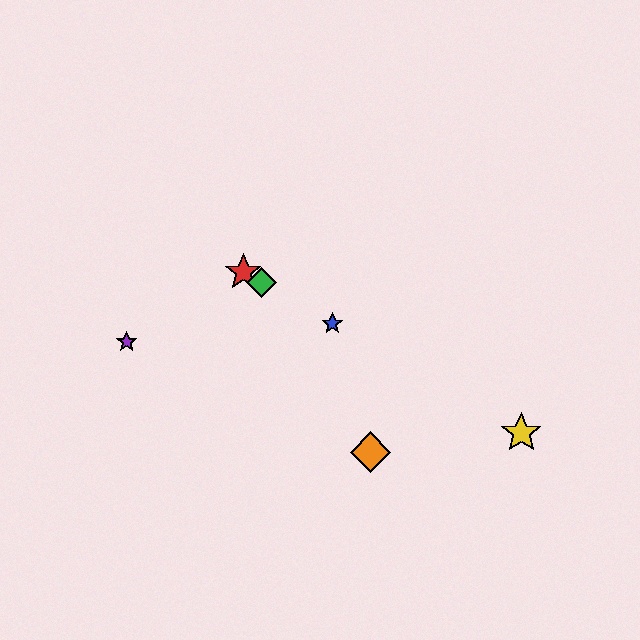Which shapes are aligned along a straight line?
The red star, the blue star, the green diamond, the yellow star are aligned along a straight line.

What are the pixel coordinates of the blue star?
The blue star is at (332, 324).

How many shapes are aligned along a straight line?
4 shapes (the red star, the blue star, the green diamond, the yellow star) are aligned along a straight line.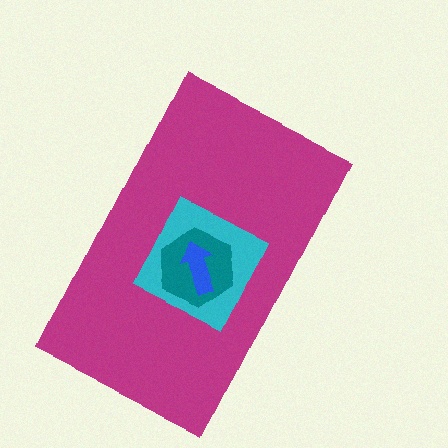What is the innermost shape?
The blue arrow.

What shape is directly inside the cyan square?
The teal hexagon.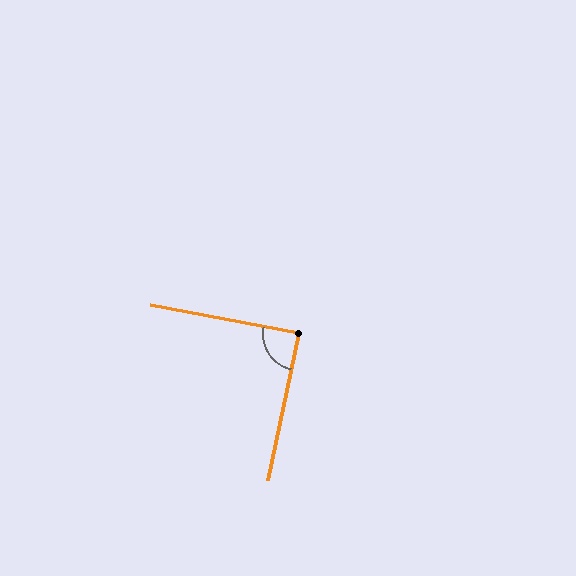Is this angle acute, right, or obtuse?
It is approximately a right angle.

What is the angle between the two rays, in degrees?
Approximately 89 degrees.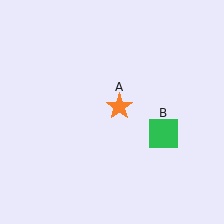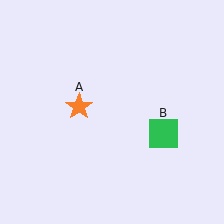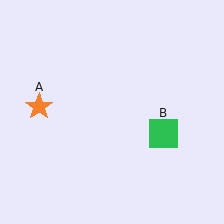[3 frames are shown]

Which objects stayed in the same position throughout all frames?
Green square (object B) remained stationary.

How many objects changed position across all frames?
1 object changed position: orange star (object A).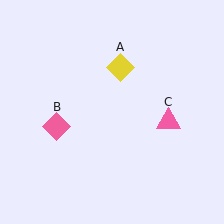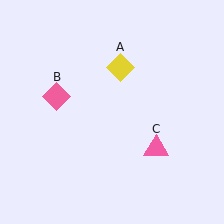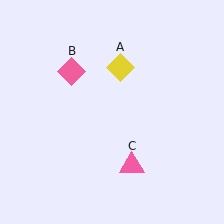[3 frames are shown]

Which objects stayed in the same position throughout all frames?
Yellow diamond (object A) remained stationary.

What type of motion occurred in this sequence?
The pink diamond (object B), pink triangle (object C) rotated clockwise around the center of the scene.